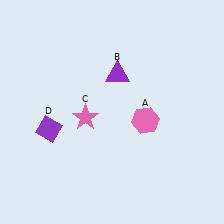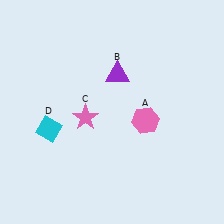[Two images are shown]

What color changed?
The diamond (D) changed from purple in Image 1 to cyan in Image 2.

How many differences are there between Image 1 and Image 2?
There is 1 difference between the two images.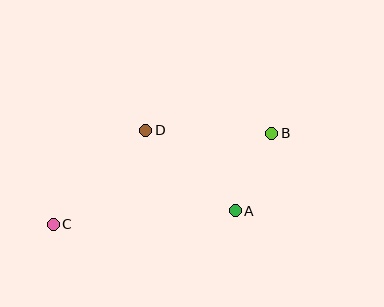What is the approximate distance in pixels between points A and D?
The distance between A and D is approximately 120 pixels.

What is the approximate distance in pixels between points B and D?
The distance between B and D is approximately 126 pixels.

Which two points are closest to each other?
Points A and B are closest to each other.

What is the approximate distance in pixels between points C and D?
The distance between C and D is approximately 132 pixels.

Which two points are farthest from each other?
Points B and C are farthest from each other.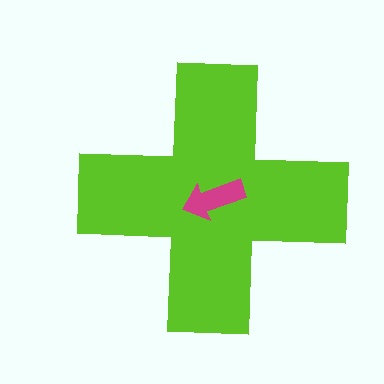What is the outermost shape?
The lime cross.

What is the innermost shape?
The magenta arrow.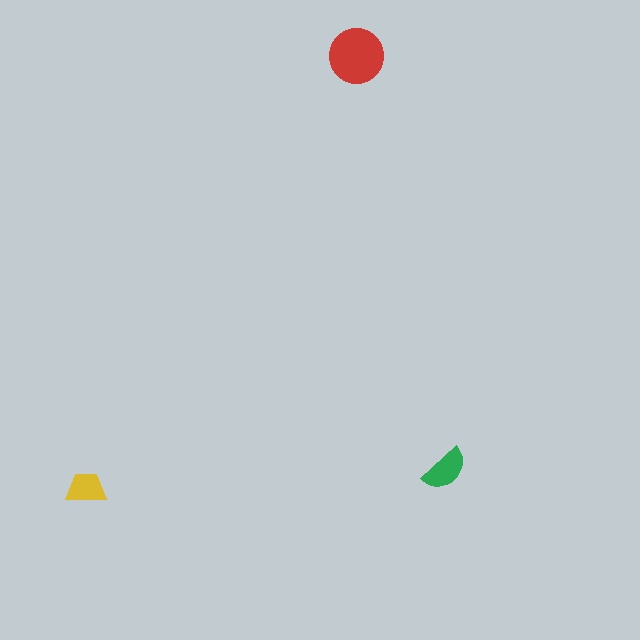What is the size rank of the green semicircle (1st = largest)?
2nd.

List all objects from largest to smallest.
The red circle, the green semicircle, the yellow trapezoid.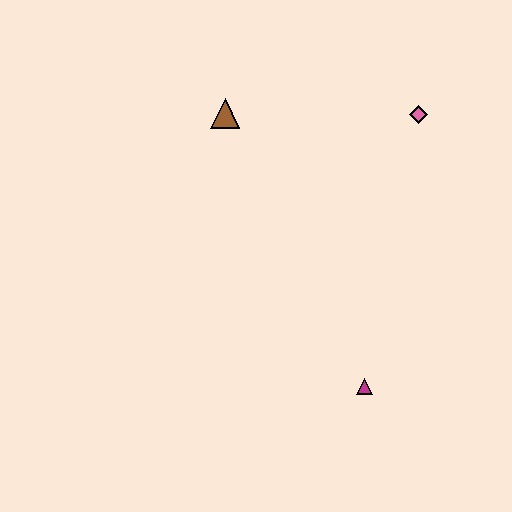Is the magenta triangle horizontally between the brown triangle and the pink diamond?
Yes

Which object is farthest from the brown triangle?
The magenta triangle is farthest from the brown triangle.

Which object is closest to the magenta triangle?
The pink diamond is closest to the magenta triangle.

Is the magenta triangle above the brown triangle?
No